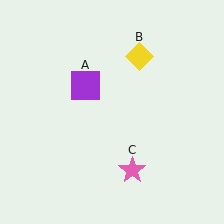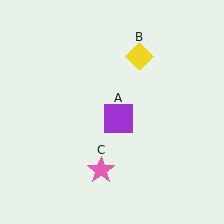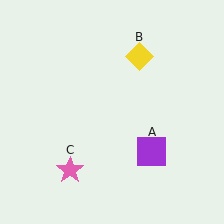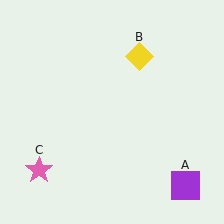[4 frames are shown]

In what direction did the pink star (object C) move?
The pink star (object C) moved left.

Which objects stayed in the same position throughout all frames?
Yellow diamond (object B) remained stationary.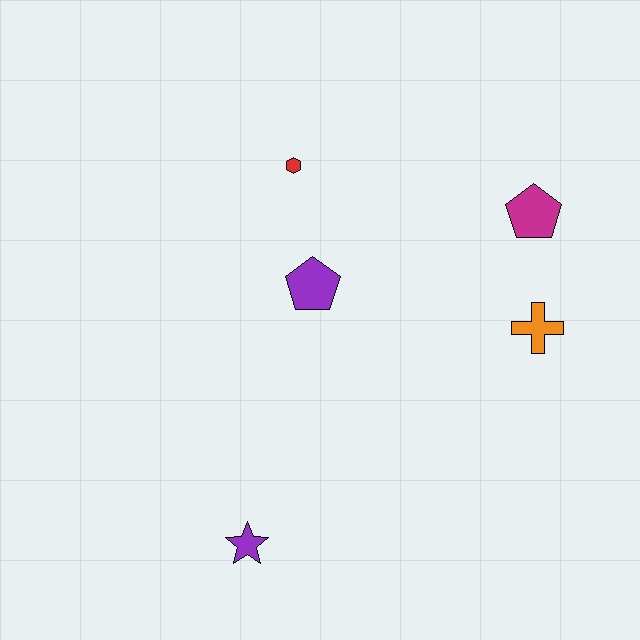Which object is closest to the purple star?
The purple pentagon is closest to the purple star.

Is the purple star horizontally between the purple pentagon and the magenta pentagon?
No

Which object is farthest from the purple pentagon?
The purple star is farthest from the purple pentagon.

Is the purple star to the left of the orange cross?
Yes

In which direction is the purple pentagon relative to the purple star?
The purple pentagon is above the purple star.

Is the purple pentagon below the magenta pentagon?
Yes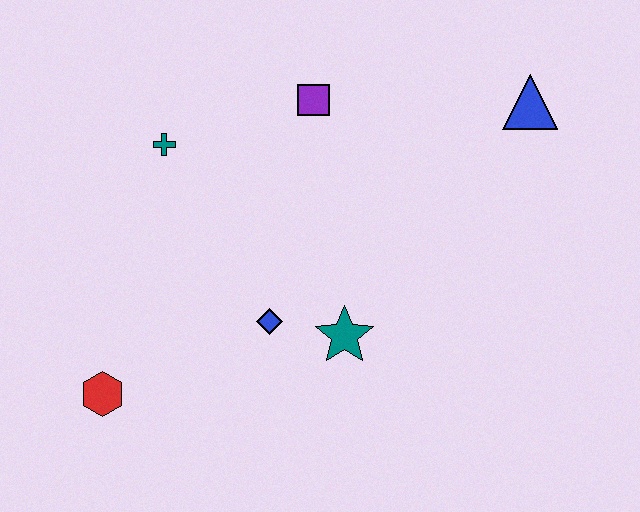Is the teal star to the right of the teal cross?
Yes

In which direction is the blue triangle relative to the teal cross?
The blue triangle is to the right of the teal cross.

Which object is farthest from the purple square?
The red hexagon is farthest from the purple square.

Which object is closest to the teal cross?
The purple square is closest to the teal cross.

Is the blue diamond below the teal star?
No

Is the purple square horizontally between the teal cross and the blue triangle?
Yes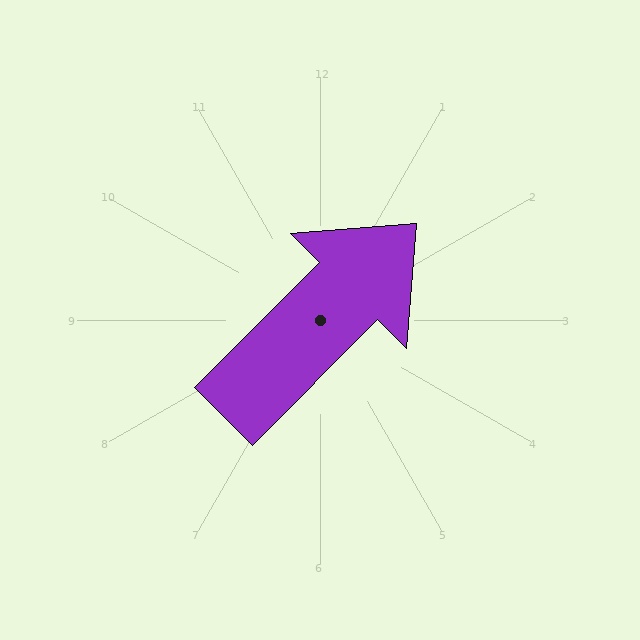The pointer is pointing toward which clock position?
Roughly 1 o'clock.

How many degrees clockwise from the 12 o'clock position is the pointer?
Approximately 45 degrees.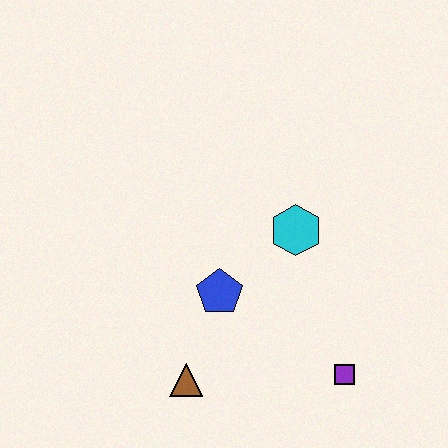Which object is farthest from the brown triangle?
The cyan hexagon is farthest from the brown triangle.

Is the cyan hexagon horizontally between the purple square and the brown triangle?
Yes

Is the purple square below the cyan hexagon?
Yes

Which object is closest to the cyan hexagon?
The blue pentagon is closest to the cyan hexagon.